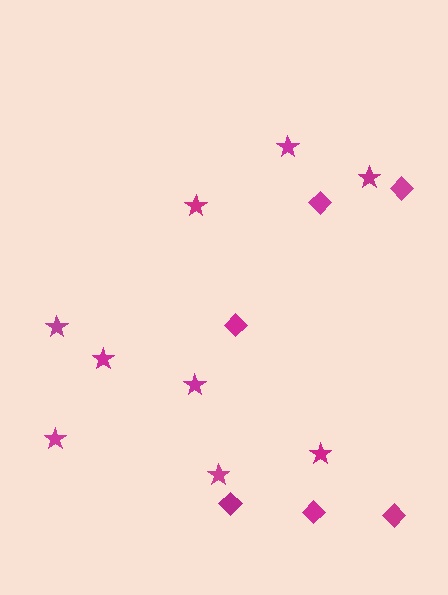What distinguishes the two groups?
There are 2 groups: one group of diamonds (6) and one group of stars (9).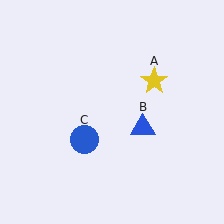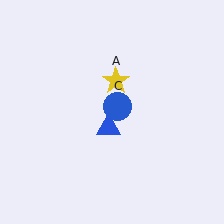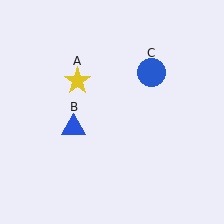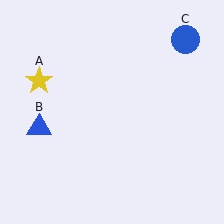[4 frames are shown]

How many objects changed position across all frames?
3 objects changed position: yellow star (object A), blue triangle (object B), blue circle (object C).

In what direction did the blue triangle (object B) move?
The blue triangle (object B) moved left.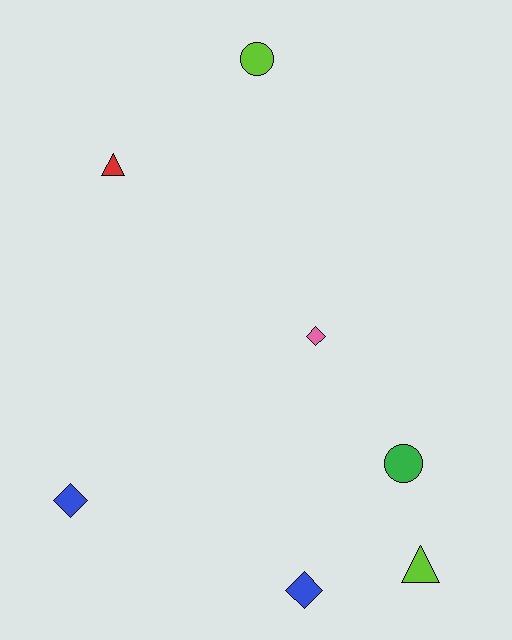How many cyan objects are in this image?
There are no cyan objects.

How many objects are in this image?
There are 7 objects.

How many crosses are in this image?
There are no crosses.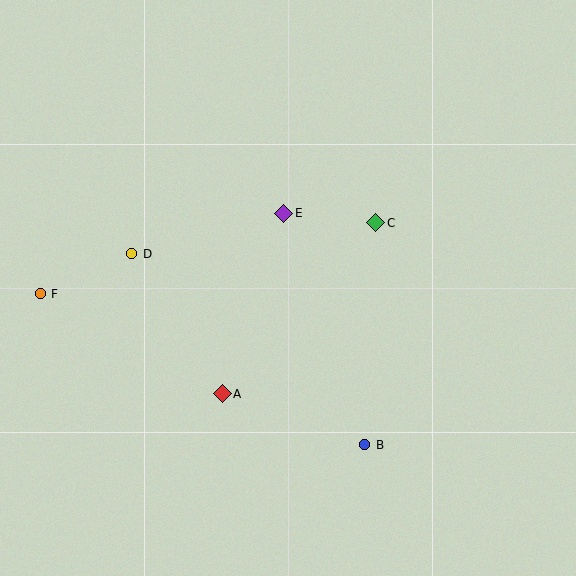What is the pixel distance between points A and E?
The distance between A and E is 191 pixels.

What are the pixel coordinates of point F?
Point F is at (40, 294).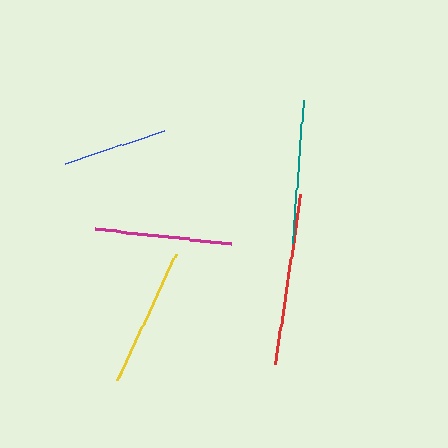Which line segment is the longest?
The red line is the longest at approximately 171 pixels.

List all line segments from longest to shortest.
From longest to shortest: red, teal, yellow, magenta, blue.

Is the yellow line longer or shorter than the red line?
The red line is longer than the yellow line.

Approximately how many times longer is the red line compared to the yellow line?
The red line is approximately 1.2 times the length of the yellow line.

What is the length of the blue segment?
The blue segment is approximately 105 pixels long.